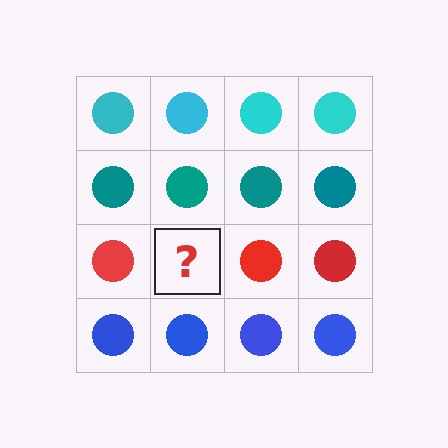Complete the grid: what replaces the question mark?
The question mark should be replaced with a red circle.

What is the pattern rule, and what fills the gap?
The rule is that each row has a consistent color. The gap should be filled with a red circle.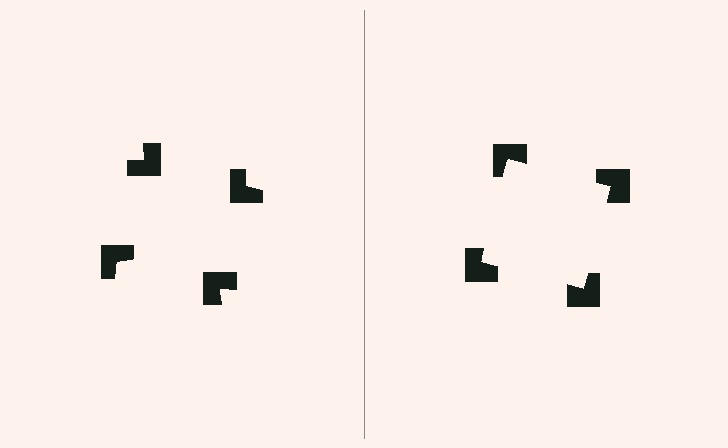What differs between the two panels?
The notched squares are positioned identically on both sides; only the wedge orientations differ. On the right they align to a square; on the left they are misaligned.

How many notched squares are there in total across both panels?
8 — 4 on each side.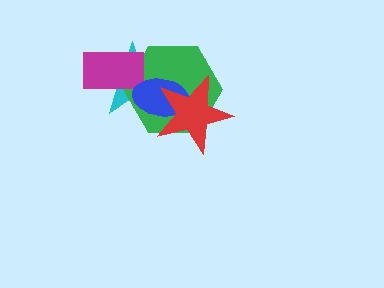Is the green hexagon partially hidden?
Yes, it is partially covered by another shape.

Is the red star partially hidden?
No, no other shape covers it.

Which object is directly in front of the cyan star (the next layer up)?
The green hexagon is directly in front of the cyan star.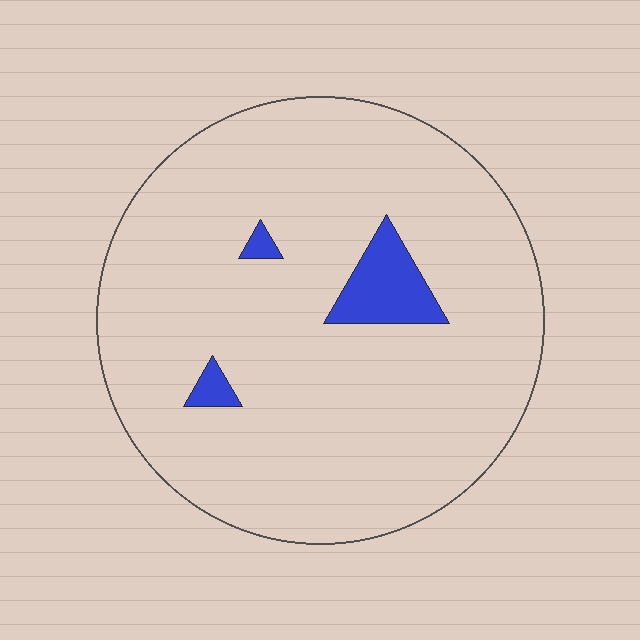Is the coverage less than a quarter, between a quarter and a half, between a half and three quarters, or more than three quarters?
Less than a quarter.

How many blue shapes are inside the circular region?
3.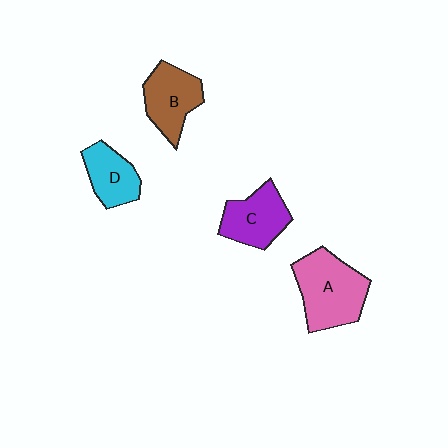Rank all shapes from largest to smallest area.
From largest to smallest: A (pink), B (brown), C (purple), D (cyan).